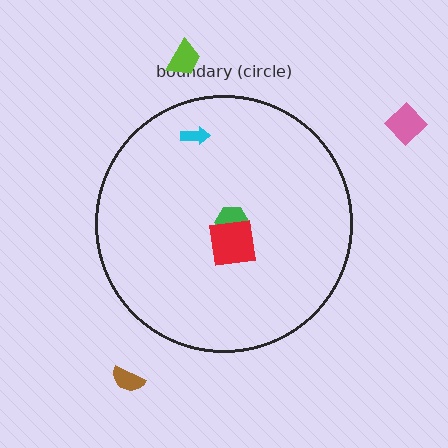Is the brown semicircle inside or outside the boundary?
Outside.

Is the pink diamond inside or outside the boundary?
Outside.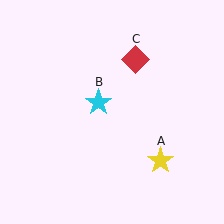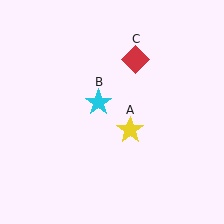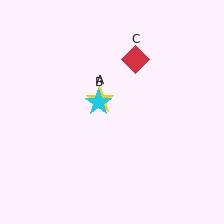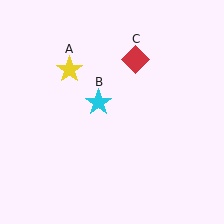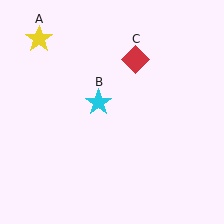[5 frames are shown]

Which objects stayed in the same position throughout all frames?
Cyan star (object B) and red diamond (object C) remained stationary.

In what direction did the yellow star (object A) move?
The yellow star (object A) moved up and to the left.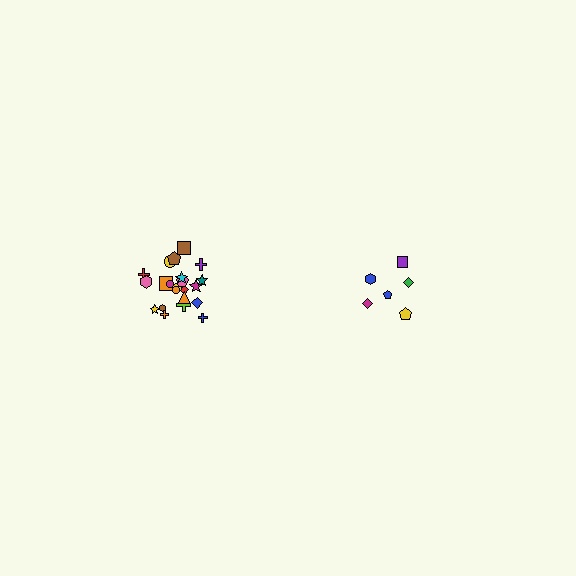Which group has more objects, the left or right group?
The left group.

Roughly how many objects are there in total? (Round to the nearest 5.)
Roughly 30 objects in total.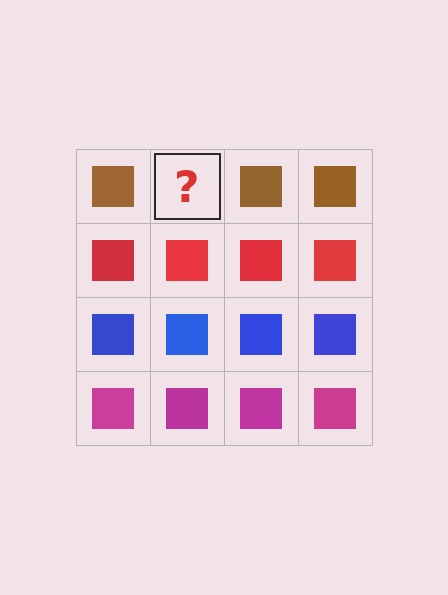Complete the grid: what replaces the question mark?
The question mark should be replaced with a brown square.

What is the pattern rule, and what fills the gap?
The rule is that each row has a consistent color. The gap should be filled with a brown square.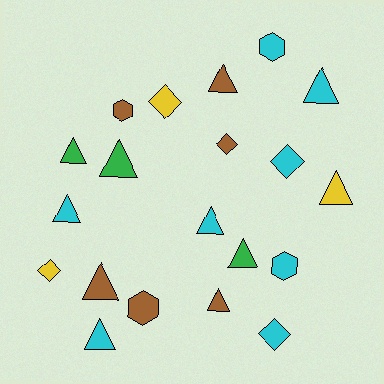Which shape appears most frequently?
Triangle, with 11 objects.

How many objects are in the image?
There are 20 objects.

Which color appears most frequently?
Cyan, with 8 objects.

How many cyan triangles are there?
There are 4 cyan triangles.